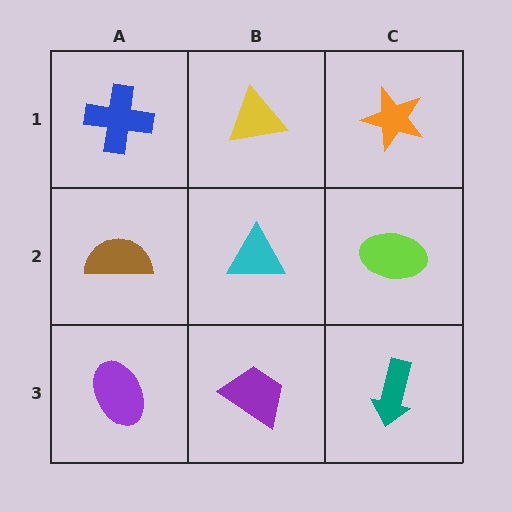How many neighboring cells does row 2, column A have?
3.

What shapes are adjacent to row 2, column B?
A yellow triangle (row 1, column B), a purple trapezoid (row 3, column B), a brown semicircle (row 2, column A), a lime ellipse (row 2, column C).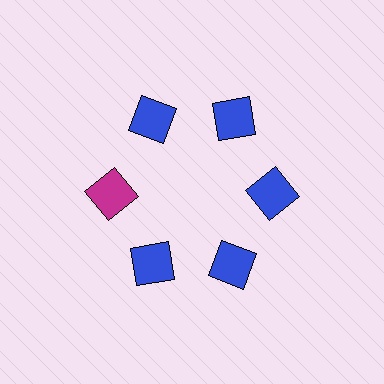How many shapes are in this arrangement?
There are 6 shapes arranged in a ring pattern.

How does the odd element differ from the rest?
It has a different color: magenta instead of blue.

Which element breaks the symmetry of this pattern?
The magenta square at roughly the 9 o'clock position breaks the symmetry. All other shapes are blue squares.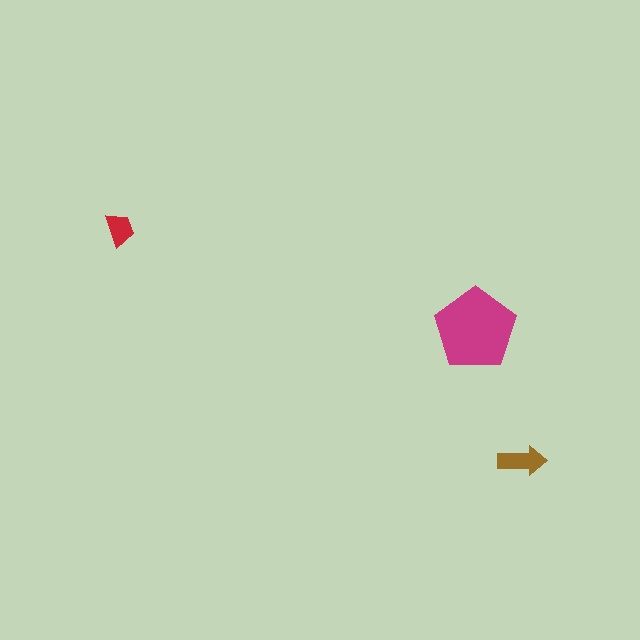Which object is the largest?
The magenta pentagon.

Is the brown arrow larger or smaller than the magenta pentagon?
Smaller.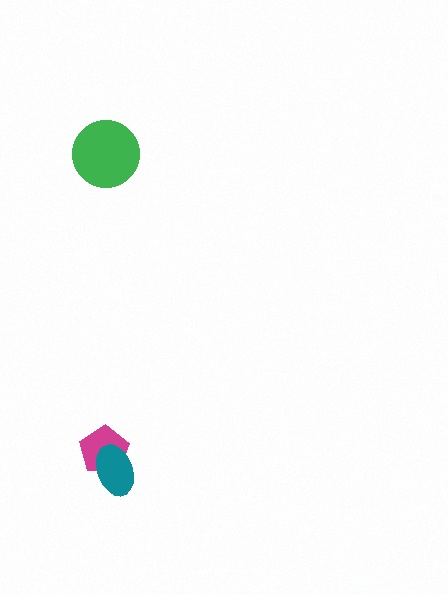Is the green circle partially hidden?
No, no other shape covers it.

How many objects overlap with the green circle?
0 objects overlap with the green circle.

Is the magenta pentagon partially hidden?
Yes, it is partially covered by another shape.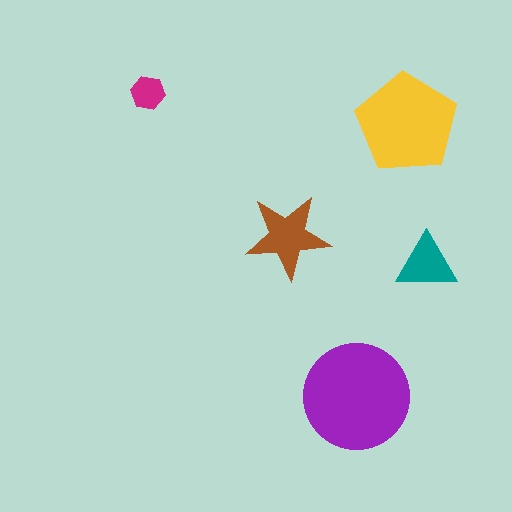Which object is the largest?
The purple circle.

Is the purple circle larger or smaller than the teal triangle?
Larger.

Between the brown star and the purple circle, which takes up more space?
The purple circle.